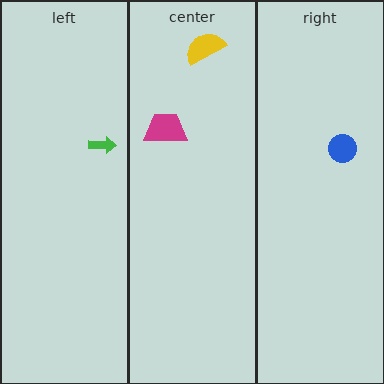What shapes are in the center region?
The yellow semicircle, the magenta trapezoid.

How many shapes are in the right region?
1.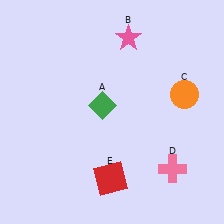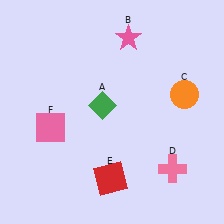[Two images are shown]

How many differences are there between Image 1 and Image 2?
There is 1 difference between the two images.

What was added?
A pink square (F) was added in Image 2.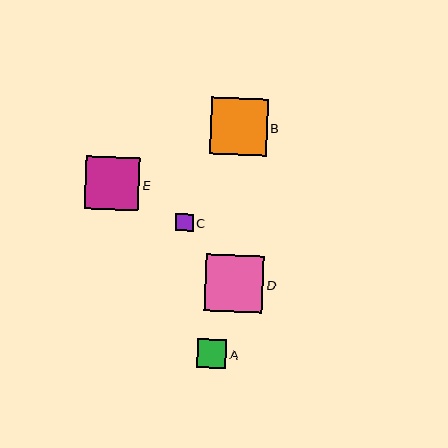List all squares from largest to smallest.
From largest to smallest: D, B, E, A, C.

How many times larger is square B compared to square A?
Square B is approximately 1.9 times the size of square A.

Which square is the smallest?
Square C is the smallest with a size of approximately 18 pixels.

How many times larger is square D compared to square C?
Square D is approximately 3.3 times the size of square C.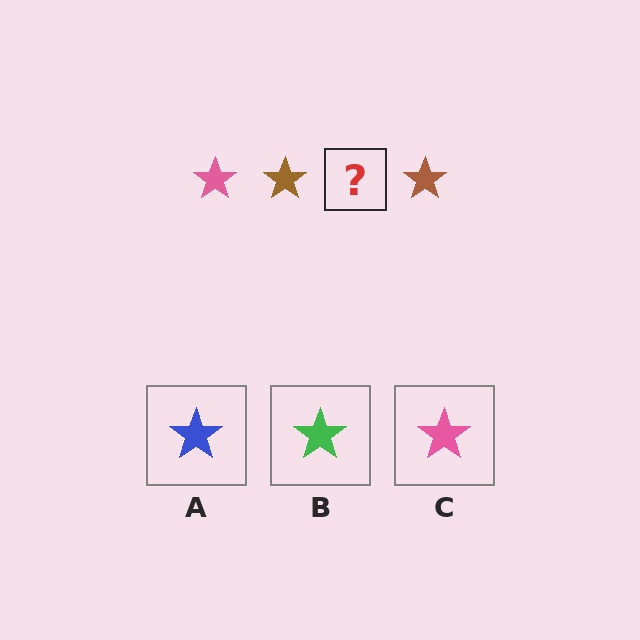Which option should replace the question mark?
Option C.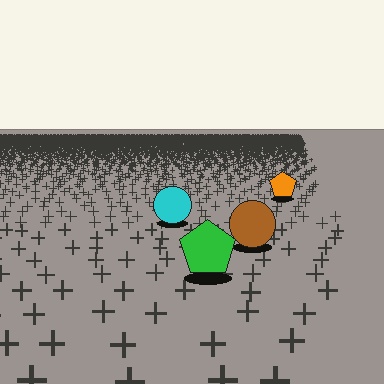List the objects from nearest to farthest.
From nearest to farthest: the green pentagon, the brown circle, the cyan circle, the orange pentagon.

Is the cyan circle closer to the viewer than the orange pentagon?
Yes. The cyan circle is closer — you can tell from the texture gradient: the ground texture is coarser near it.